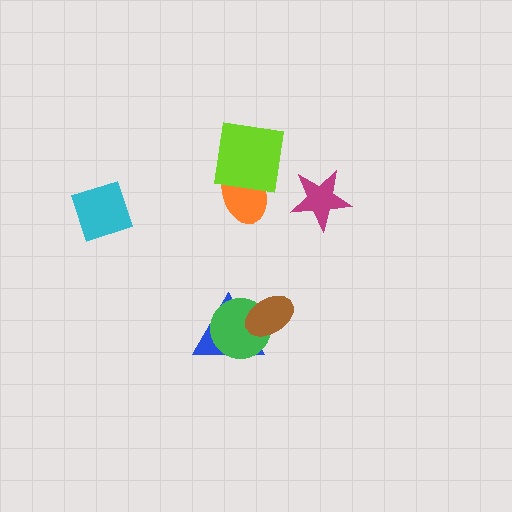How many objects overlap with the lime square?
1 object overlaps with the lime square.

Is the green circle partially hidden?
Yes, it is partially covered by another shape.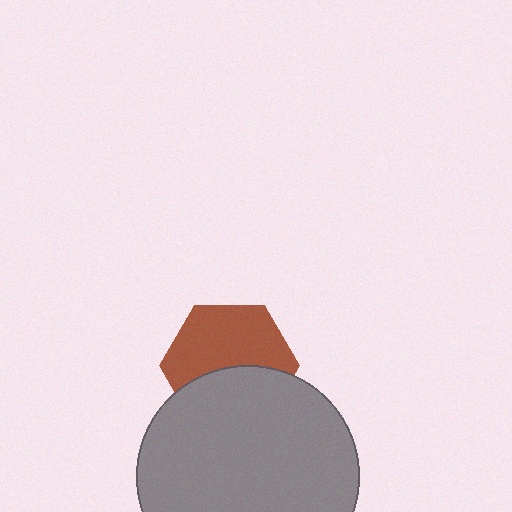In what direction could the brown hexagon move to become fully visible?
The brown hexagon could move up. That would shift it out from behind the gray circle entirely.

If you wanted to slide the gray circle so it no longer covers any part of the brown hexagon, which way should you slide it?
Slide it down — that is the most direct way to separate the two shapes.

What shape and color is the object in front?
The object in front is a gray circle.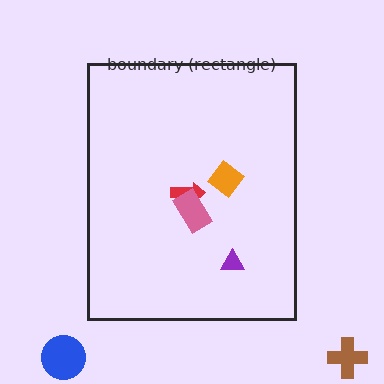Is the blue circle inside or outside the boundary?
Outside.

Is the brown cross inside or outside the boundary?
Outside.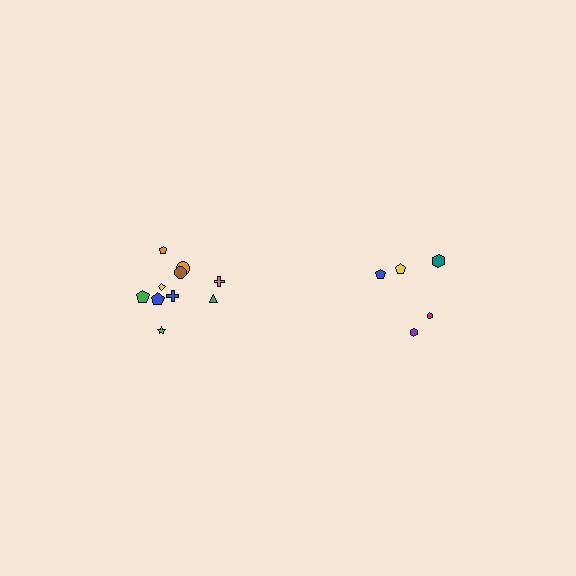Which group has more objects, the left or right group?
The left group.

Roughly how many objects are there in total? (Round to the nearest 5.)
Roughly 15 objects in total.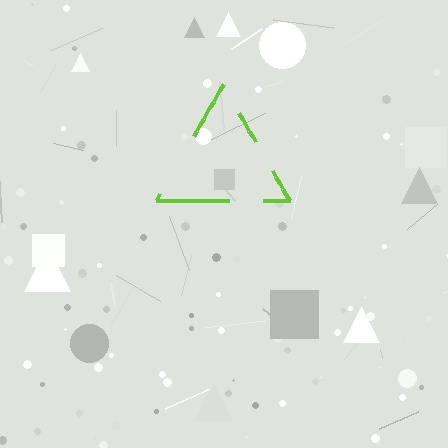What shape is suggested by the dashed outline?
The dashed outline suggests a triangle.